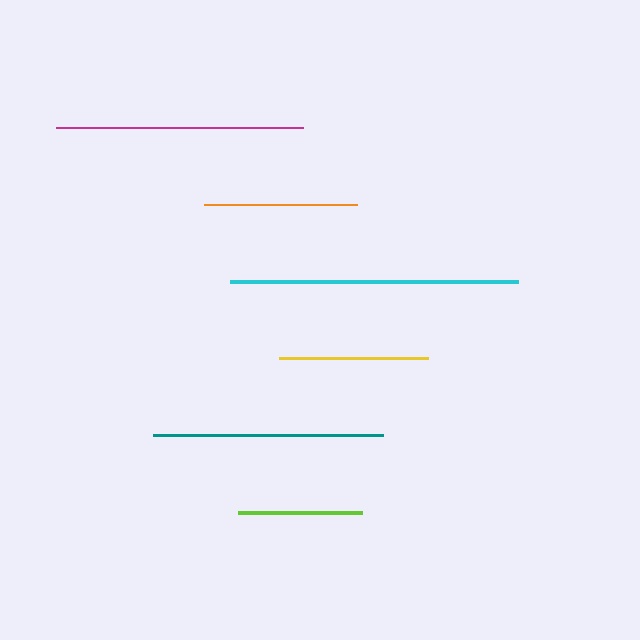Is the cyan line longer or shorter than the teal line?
The cyan line is longer than the teal line.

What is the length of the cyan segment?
The cyan segment is approximately 287 pixels long.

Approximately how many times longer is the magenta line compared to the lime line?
The magenta line is approximately 2.0 times the length of the lime line.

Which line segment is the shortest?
The lime line is the shortest at approximately 124 pixels.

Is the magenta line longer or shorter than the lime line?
The magenta line is longer than the lime line.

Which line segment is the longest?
The cyan line is the longest at approximately 287 pixels.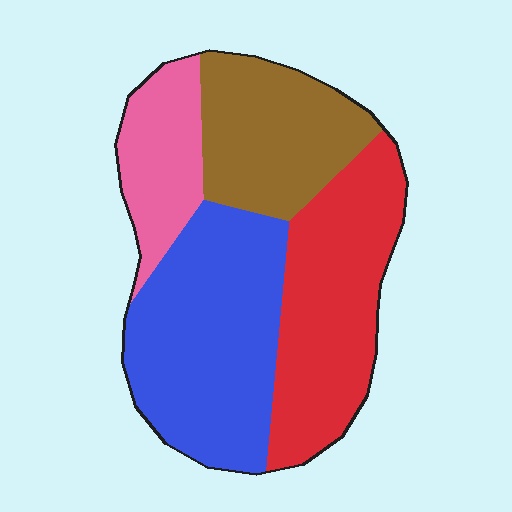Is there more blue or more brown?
Blue.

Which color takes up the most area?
Blue, at roughly 35%.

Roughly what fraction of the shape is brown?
Brown covers about 20% of the shape.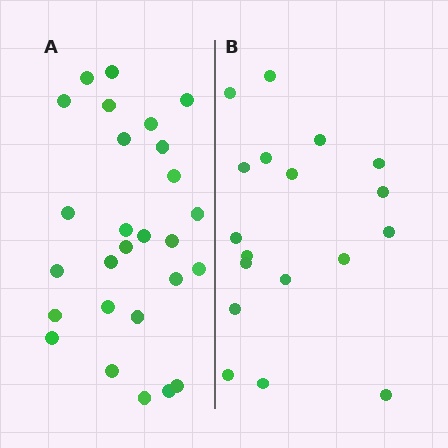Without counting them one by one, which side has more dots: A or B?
Region A (the left region) has more dots.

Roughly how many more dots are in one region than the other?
Region A has roughly 8 or so more dots than region B.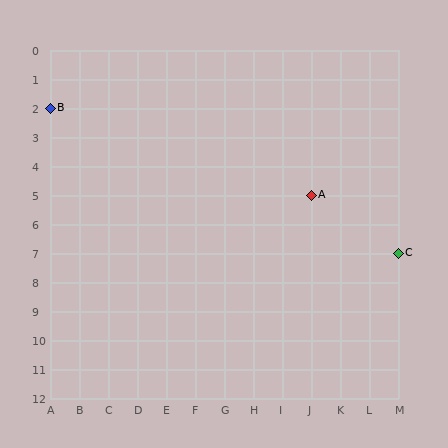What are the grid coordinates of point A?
Point A is at grid coordinates (J, 5).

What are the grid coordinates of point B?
Point B is at grid coordinates (A, 2).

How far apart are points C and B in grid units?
Points C and B are 12 columns and 5 rows apart (about 13.0 grid units diagonally).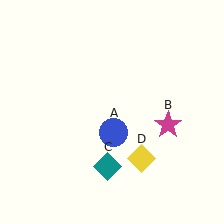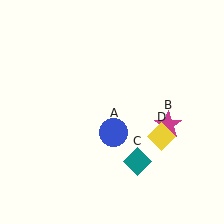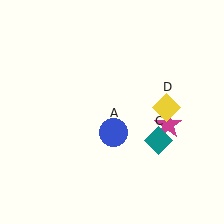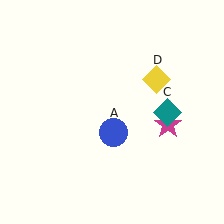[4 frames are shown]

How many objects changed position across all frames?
2 objects changed position: teal diamond (object C), yellow diamond (object D).